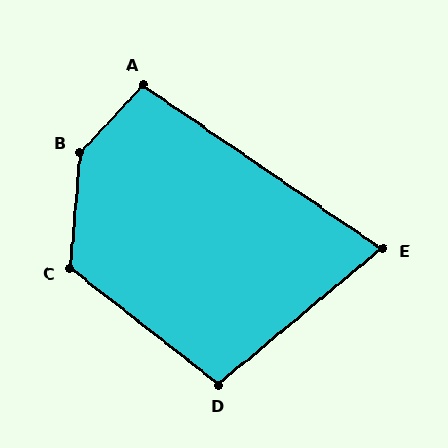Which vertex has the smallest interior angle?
E, at approximately 74 degrees.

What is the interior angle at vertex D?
Approximately 102 degrees (obtuse).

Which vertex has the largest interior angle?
B, at approximately 142 degrees.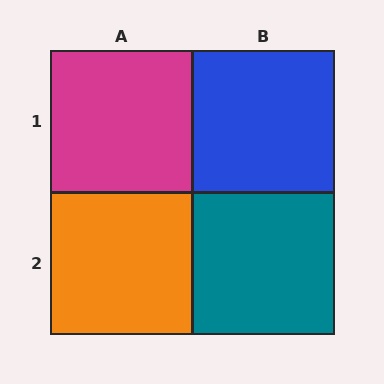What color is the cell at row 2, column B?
Teal.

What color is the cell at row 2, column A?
Orange.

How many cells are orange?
1 cell is orange.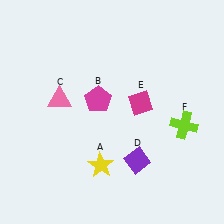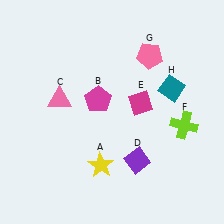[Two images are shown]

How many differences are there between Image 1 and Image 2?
There are 2 differences between the two images.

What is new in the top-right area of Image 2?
A pink pentagon (G) was added in the top-right area of Image 2.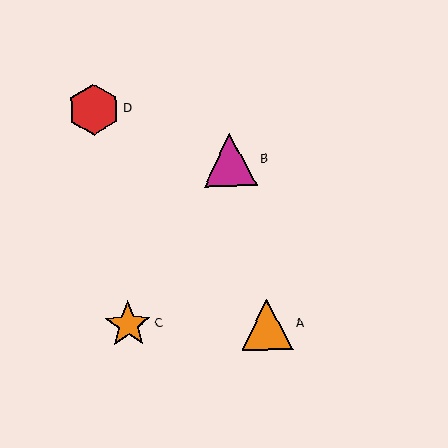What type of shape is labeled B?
Shape B is a magenta triangle.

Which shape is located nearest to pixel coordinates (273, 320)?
The orange triangle (labeled A) at (267, 325) is nearest to that location.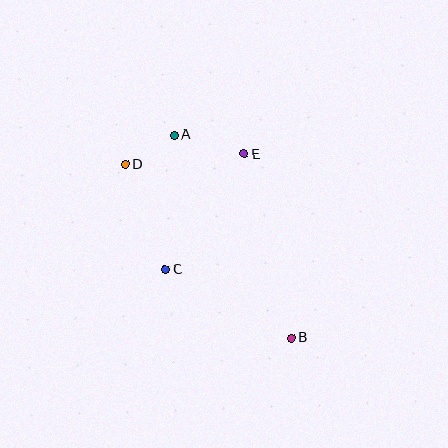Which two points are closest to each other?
Points A and D are closest to each other.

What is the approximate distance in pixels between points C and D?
The distance between C and D is approximately 113 pixels.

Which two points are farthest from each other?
Points B and D are farthest from each other.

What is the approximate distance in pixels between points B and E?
The distance between B and E is approximately 190 pixels.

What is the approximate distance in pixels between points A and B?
The distance between A and B is approximately 234 pixels.